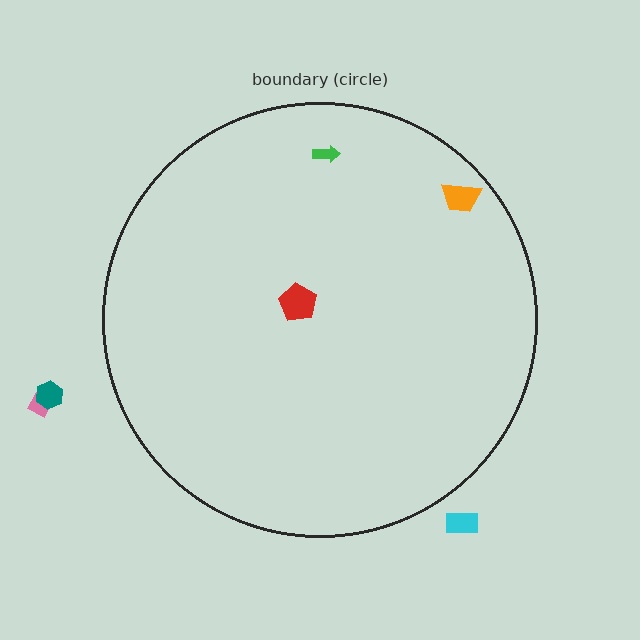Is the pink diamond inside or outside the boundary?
Outside.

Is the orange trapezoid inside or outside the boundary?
Inside.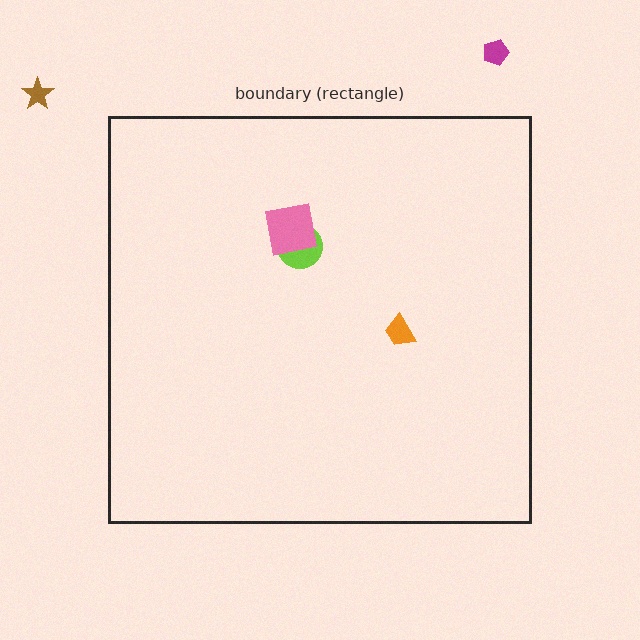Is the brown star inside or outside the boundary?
Outside.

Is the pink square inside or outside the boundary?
Inside.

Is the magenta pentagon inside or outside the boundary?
Outside.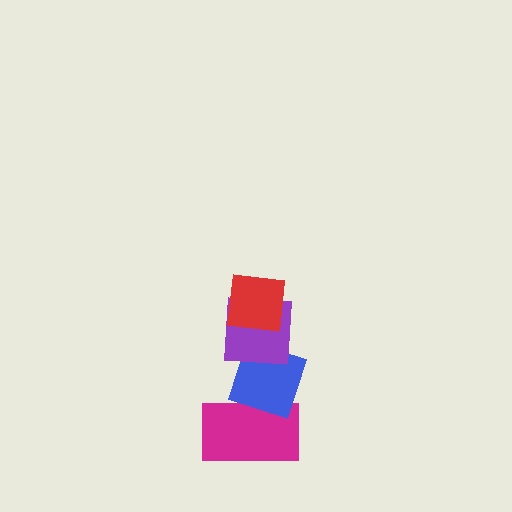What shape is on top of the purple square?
The red square is on top of the purple square.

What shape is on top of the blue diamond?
The purple square is on top of the blue diamond.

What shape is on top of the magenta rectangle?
The blue diamond is on top of the magenta rectangle.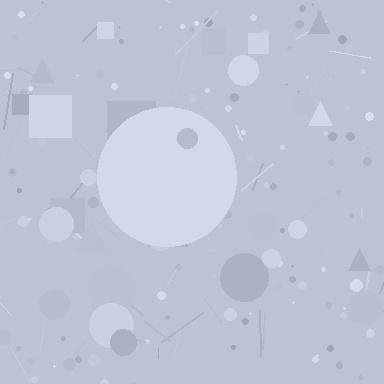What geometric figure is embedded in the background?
A circle is embedded in the background.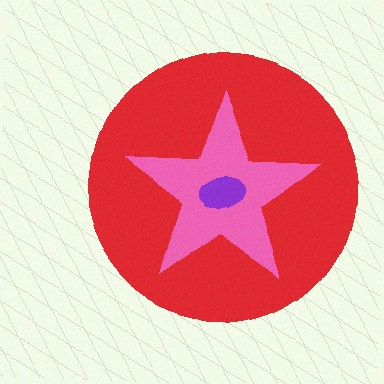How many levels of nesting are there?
3.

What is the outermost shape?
The red circle.